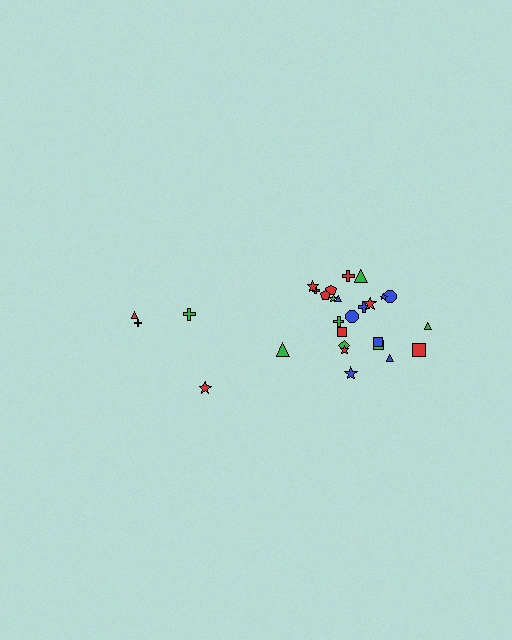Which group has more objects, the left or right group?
The right group.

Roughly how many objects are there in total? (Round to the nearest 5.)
Roughly 30 objects in total.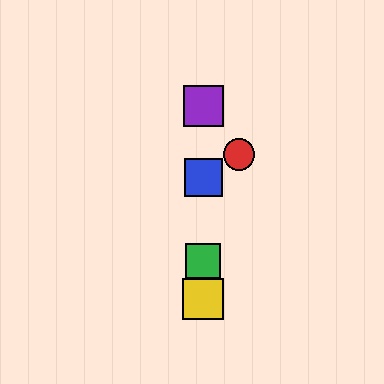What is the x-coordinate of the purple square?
The purple square is at x≈203.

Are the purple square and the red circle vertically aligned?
No, the purple square is at x≈203 and the red circle is at x≈239.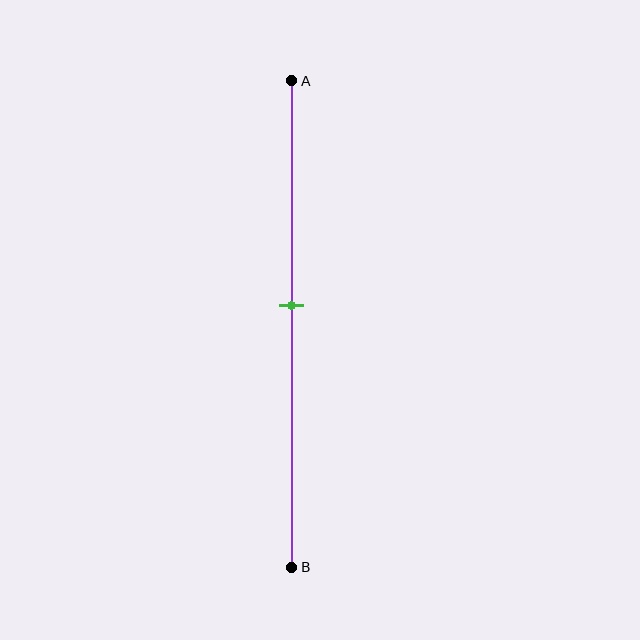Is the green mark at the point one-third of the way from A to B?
No, the mark is at about 45% from A, not at the 33% one-third point.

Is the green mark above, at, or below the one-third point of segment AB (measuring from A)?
The green mark is below the one-third point of segment AB.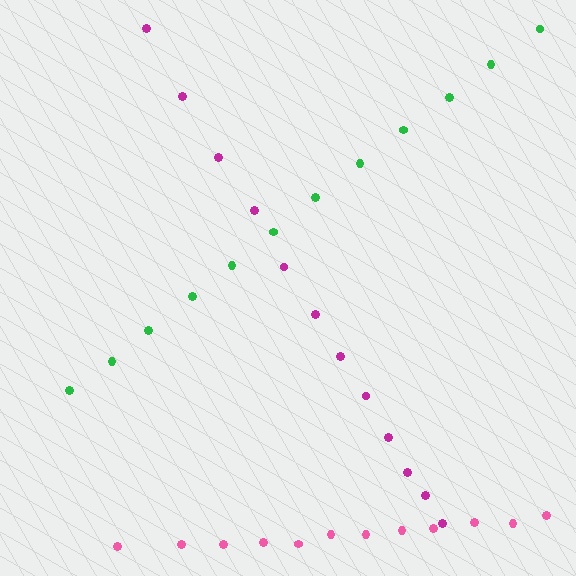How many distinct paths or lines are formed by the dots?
There are 3 distinct paths.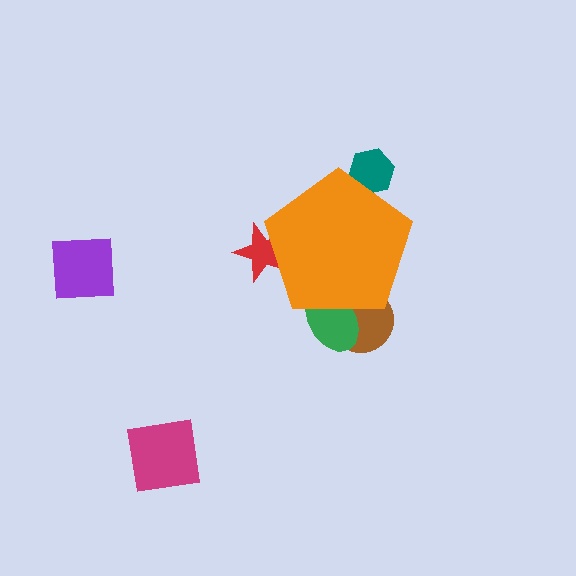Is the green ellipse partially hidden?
Yes, the green ellipse is partially hidden behind the orange pentagon.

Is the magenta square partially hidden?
No, the magenta square is fully visible.